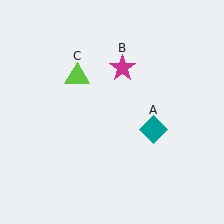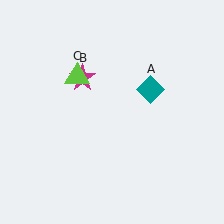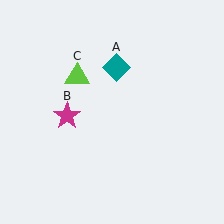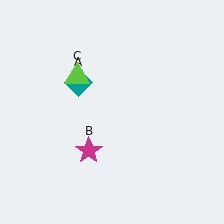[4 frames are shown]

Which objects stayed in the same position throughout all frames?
Lime triangle (object C) remained stationary.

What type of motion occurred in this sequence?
The teal diamond (object A), magenta star (object B) rotated counterclockwise around the center of the scene.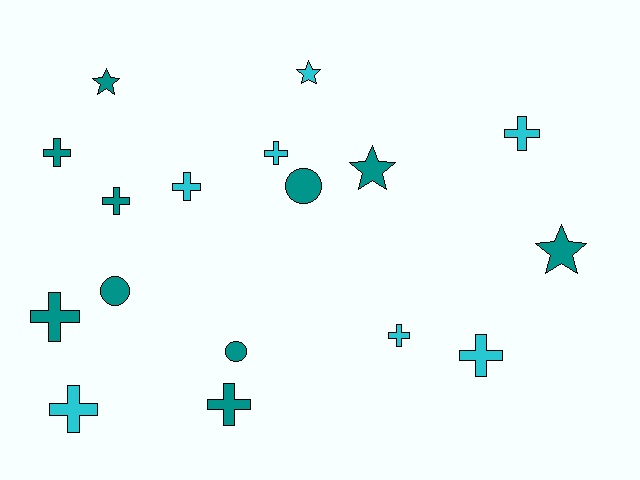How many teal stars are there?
There are 3 teal stars.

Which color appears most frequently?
Teal, with 10 objects.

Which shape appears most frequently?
Cross, with 10 objects.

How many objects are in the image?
There are 17 objects.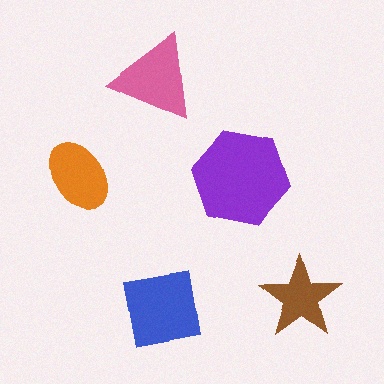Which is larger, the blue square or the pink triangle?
The blue square.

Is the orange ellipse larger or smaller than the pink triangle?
Smaller.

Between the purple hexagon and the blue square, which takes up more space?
The purple hexagon.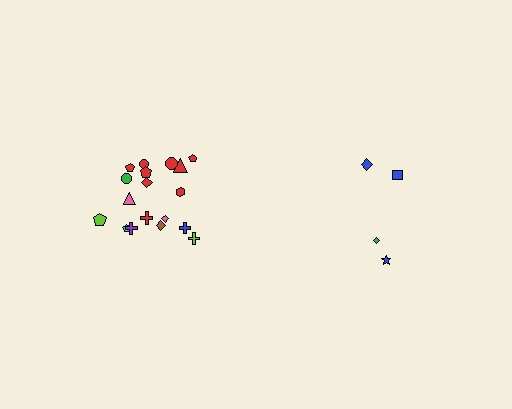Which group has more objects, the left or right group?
The left group.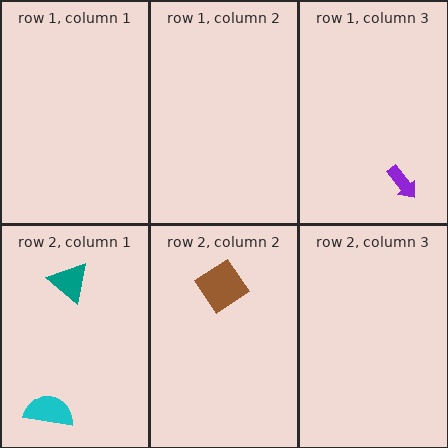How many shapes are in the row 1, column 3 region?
1.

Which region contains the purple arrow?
The row 1, column 3 region.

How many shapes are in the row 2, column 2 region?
1.